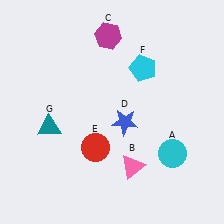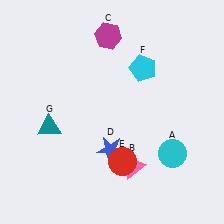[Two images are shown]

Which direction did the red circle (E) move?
The red circle (E) moved right.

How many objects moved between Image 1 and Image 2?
2 objects moved between the two images.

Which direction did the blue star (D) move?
The blue star (D) moved down.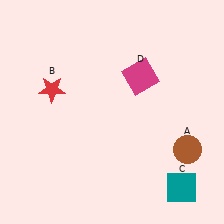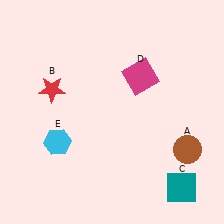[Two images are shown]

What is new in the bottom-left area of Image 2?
A cyan hexagon (E) was added in the bottom-left area of Image 2.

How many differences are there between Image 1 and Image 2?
There is 1 difference between the two images.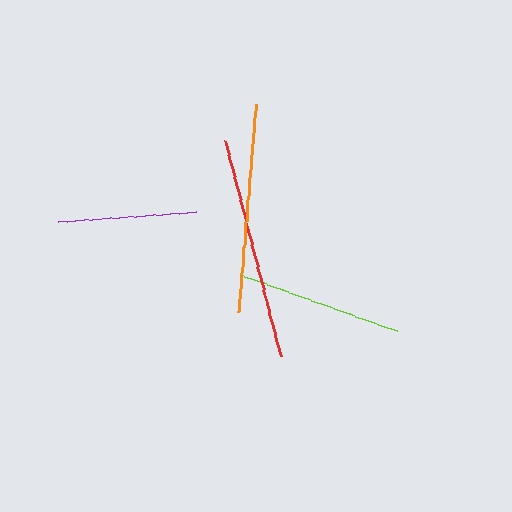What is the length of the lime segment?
The lime segment is approximately 166 pixels long.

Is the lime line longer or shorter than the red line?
The red line is longer than the lime line.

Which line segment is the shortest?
The purple line is the shortest at approximately 138 pixels.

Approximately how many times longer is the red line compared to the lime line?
The red line is approximately 1.3 times the length of the lime line.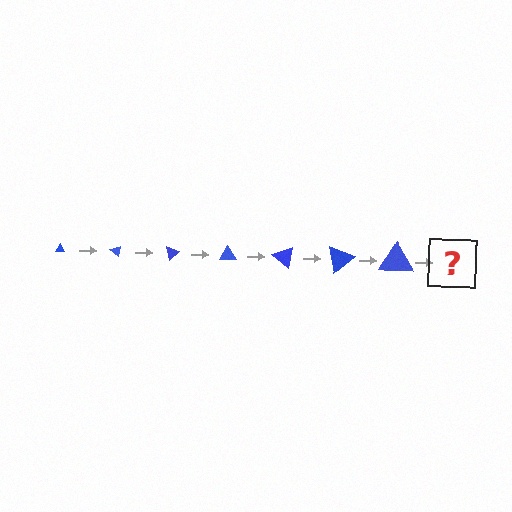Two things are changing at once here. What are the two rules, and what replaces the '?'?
The two rules are that the triangle grows larger each step and it rotates 40 degrees each step. The '?' should be a triangle, larger than the previous one and rotated 280 degrees from the start.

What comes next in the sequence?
The next element should be a triangle, larger than the previous one and rotated 280 degrees from the start.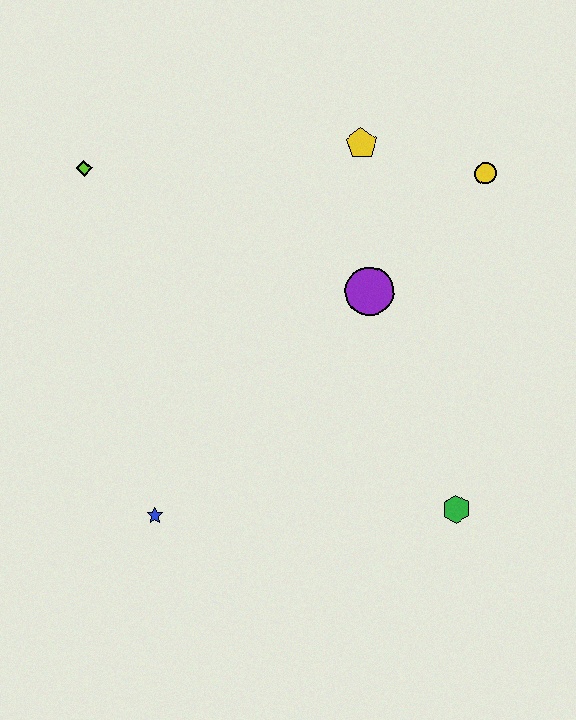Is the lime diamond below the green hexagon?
No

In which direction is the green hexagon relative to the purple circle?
The green hexagon is below the purple circle.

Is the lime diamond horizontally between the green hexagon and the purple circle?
No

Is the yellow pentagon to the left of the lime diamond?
No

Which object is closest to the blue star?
The green hexagon is closest to the blue star.